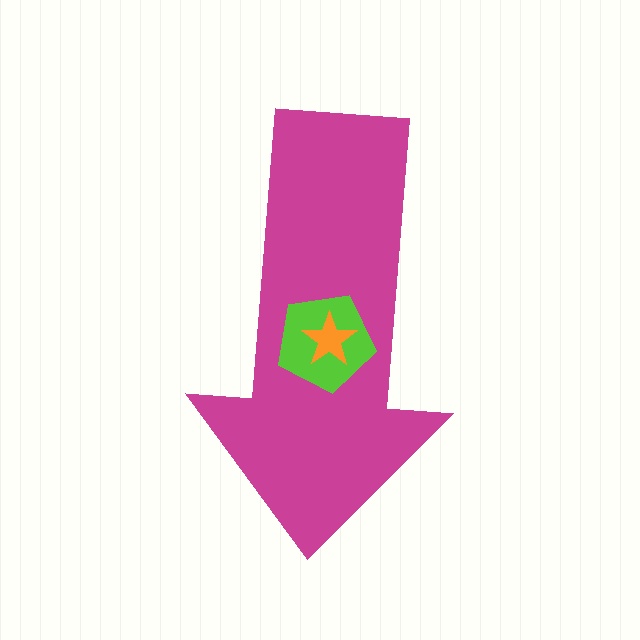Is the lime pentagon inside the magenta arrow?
Yes.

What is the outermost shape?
The magenta arrow.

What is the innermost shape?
The orange star.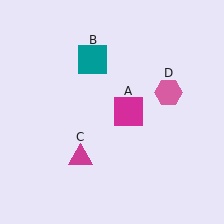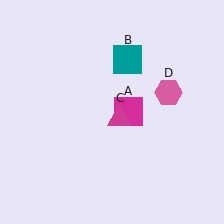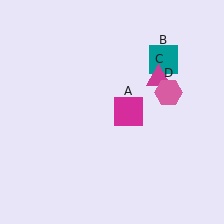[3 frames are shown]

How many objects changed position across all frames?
2 objects changed position: teal square (object B), magenta triangle (object C).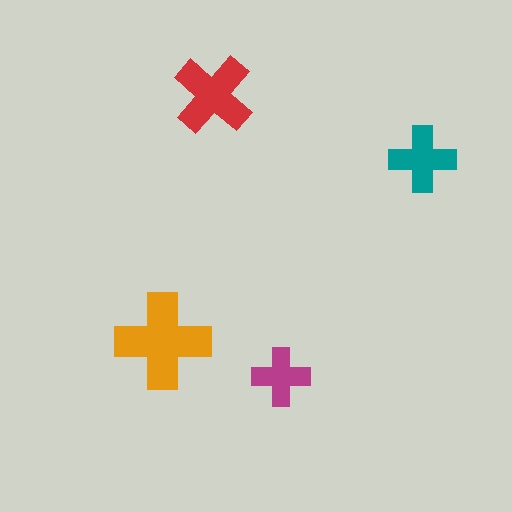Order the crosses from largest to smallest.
the orange one, the red one, the teal one, the magenta one.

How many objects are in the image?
There are 4 objects in the image.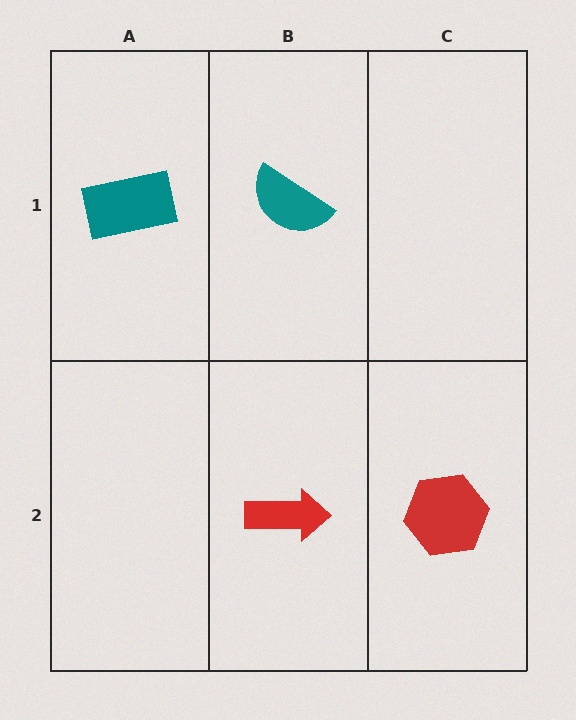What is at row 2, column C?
A red hexagon.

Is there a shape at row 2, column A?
No, that cell is empty.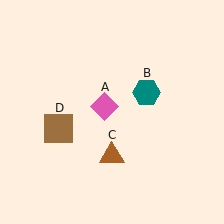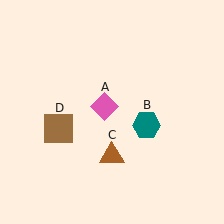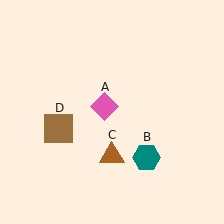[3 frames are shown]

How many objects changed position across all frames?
1 object changed position: teal hexagon (object B).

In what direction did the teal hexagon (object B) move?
The teal hexagon (object B) moved down.